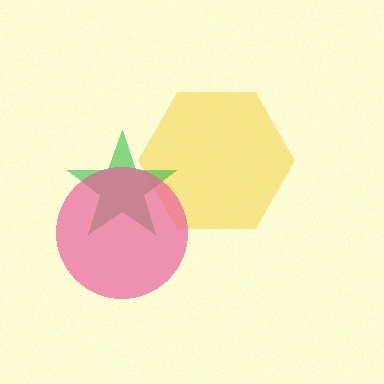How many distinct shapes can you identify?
There are 3 distinct shapes: a yellow hexagon, a green star, a pink circle.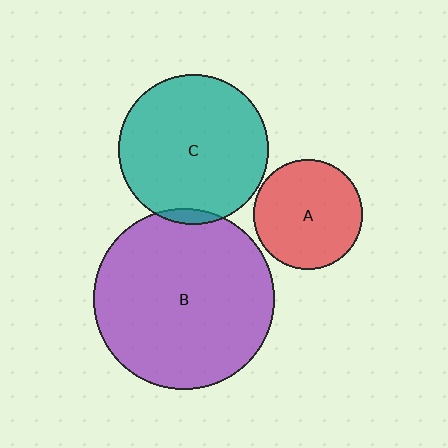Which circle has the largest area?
Circle B (purple).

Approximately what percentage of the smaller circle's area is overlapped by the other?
Approximately 5%.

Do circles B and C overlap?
Yes.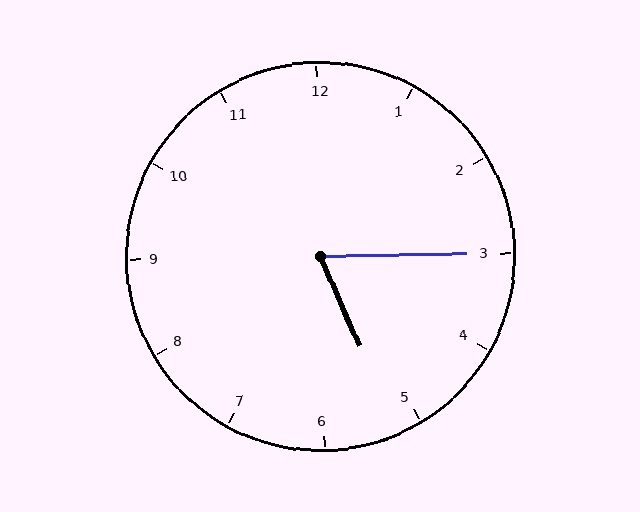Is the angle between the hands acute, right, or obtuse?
It is acute.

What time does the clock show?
5:15.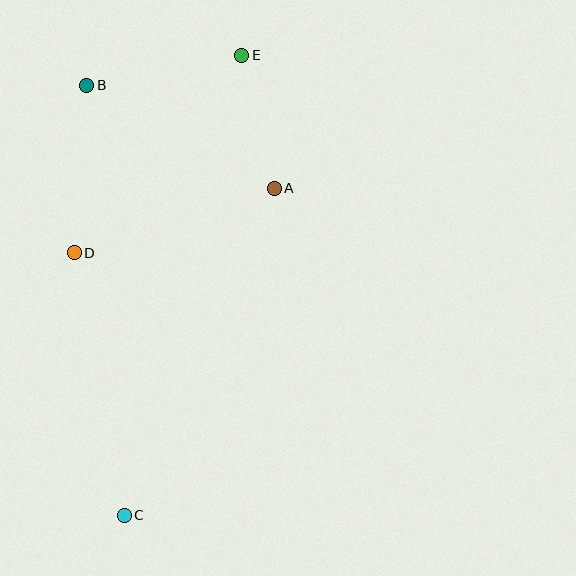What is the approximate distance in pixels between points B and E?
The distance between B and E is approximately 158 pixels.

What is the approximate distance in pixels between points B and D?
The distance between B and D is approximately 168 pixels.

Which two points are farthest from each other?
Points C and E are farthest from each other.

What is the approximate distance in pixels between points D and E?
The distance between D and E is approximately 259 pixels.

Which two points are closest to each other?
Points A and E are closest to each other.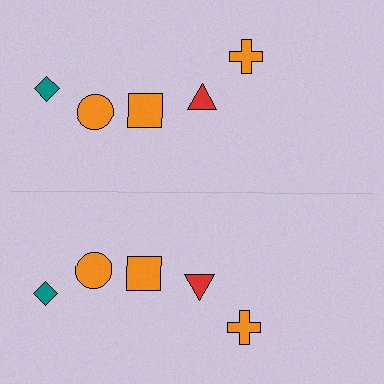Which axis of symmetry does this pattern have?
The pattern has a horizontal axis of symmetry running through the center of the image.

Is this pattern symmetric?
Yes, this pattern has bilateral (reflection) symmetry.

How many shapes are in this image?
There are 10 shapes in this image.